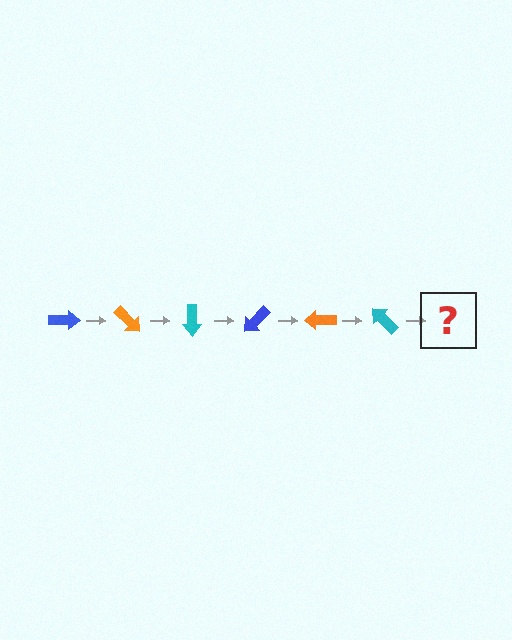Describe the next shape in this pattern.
It should be a blue arrow, rotated 270 degrees from the start.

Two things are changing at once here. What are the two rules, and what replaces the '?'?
The two rules are that it rotates 45 degrees each step and the color cycles through blue, orange, and cyan. The '?' should be a blue arrow, rotated 270 degrees from the start.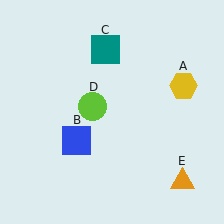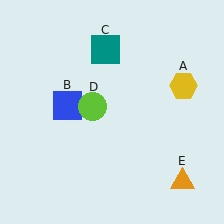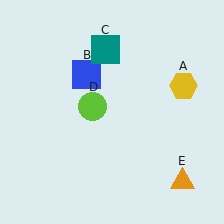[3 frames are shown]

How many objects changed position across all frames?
1 object changed position: blue square (object B).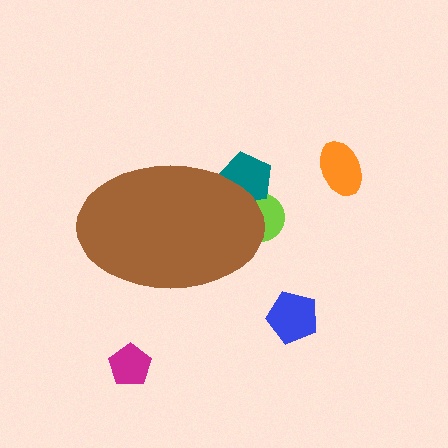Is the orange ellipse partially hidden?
No, the orange ellipse is fully visible.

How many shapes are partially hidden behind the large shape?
2 shapes are partially hidden.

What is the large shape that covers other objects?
A brown ellipse.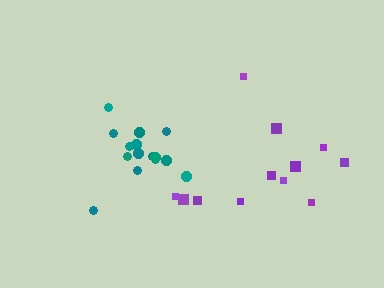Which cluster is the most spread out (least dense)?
Purple.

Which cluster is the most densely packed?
Teal.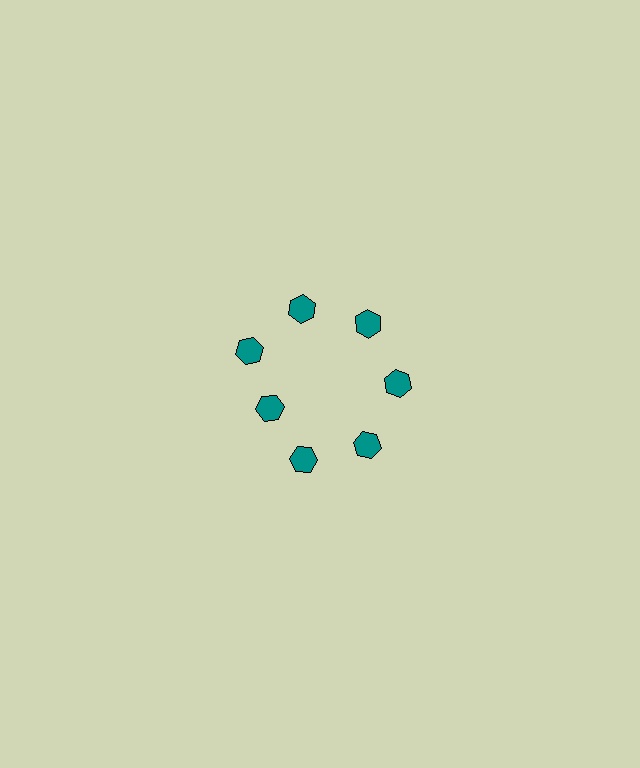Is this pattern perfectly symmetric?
No. The 7 teal hexagons are arranged in a ring, but one element near the 8 o'clock position is pulled inward toward the center, breaking the 7-fold rotational symmetry.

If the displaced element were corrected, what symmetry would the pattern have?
It would have 7-fold rotational symmetry — the pattern would map onto itself every 51 degrees.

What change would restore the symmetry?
The symmetry would be restored by moving it outward, back onto the ring so that all 7 hexagons sit at equal angles and equal distance from the center.